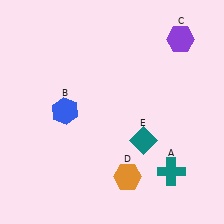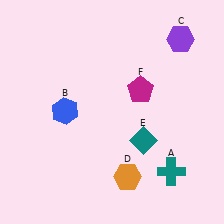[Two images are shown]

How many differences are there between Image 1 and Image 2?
There is 1 difference between the two images.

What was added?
A magenta pentagon (F) was added in Image 2.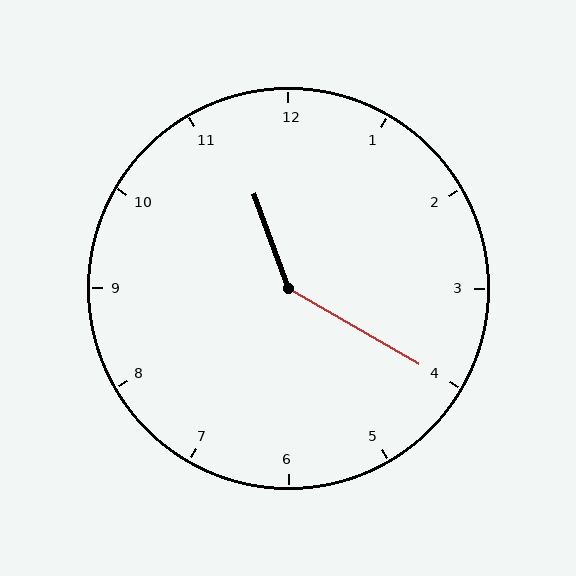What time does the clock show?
11:20.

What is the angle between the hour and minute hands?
Approximately 140 degrees.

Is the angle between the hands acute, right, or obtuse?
It is obtuse.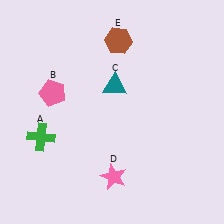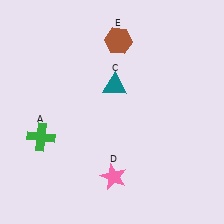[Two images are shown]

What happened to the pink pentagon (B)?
The pink pentagon (B) was removed in Image 2. It was in the top-left area of Image 1.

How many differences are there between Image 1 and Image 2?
There is 1 difference between the two images.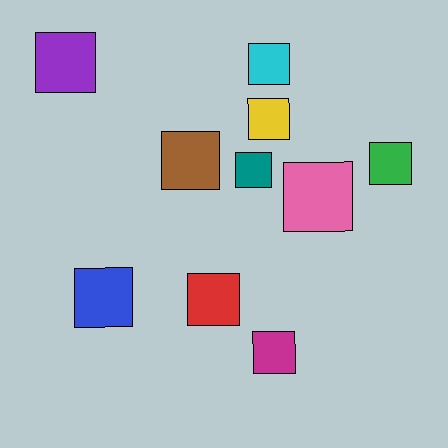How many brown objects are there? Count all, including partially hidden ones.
There is 1 brown object.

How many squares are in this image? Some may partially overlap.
There are 10 squares.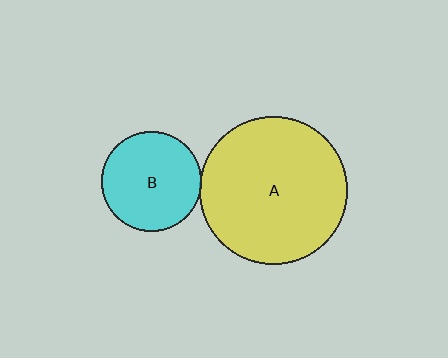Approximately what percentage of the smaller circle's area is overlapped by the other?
Approximately 5%.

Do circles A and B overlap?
Yes.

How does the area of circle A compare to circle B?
Approximately 2.2 times.